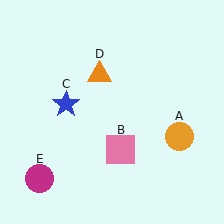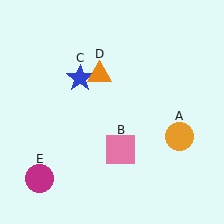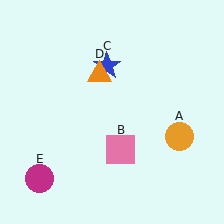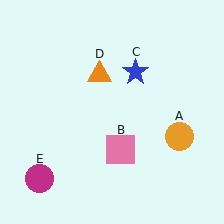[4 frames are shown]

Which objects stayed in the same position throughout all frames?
Orange circle (object A) and pink square (object B) and orange triangle (object D) and magenta circle (object E) remained stationary.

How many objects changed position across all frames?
1 object changed position: blue star (object C).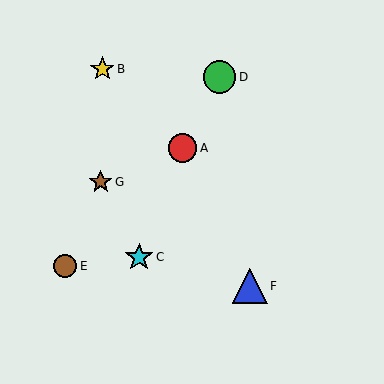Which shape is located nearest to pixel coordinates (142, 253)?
The cyan star (labeled C) at (139, 257) is nearest to that location.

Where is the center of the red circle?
The center of the red circle is at (183, 148).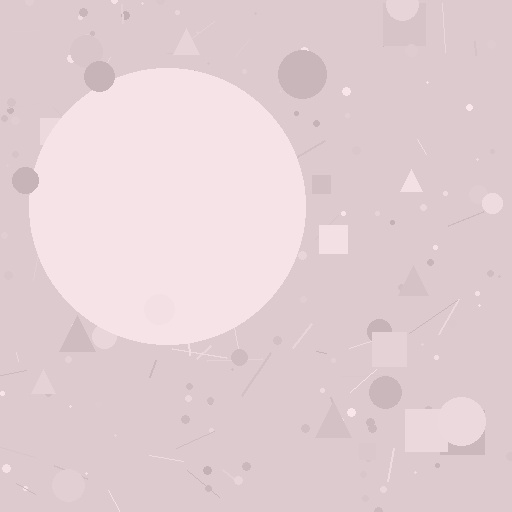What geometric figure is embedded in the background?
A circle is embedded in the background.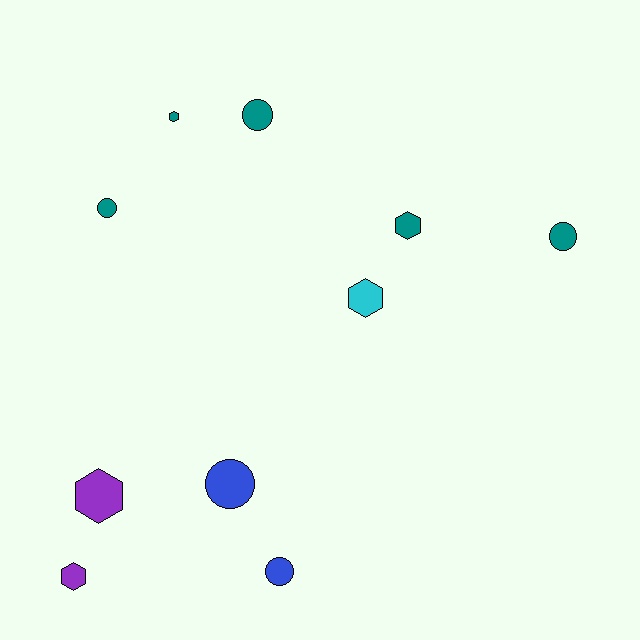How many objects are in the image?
There are 10 objects.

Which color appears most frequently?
Teal, with 5 objects.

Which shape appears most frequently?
Circle, with 5 objects.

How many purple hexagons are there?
There are 2 purple hexagons.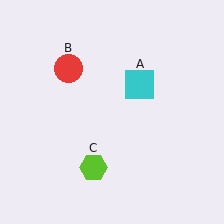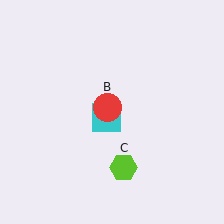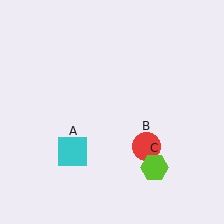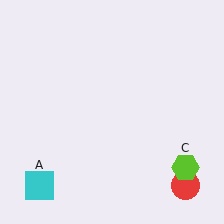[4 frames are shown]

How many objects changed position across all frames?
3 objects changed position: cyan square (object A), red circle (object B), lime hexagon (object C).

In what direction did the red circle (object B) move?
The red circle (object B) moved down and to the right.